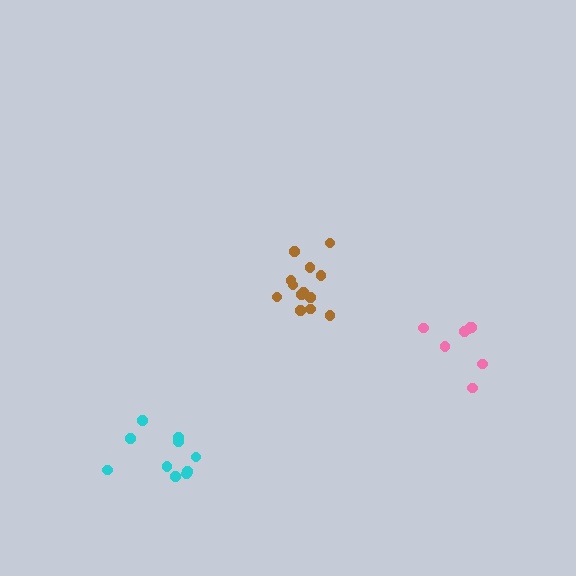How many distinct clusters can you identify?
There are 3 distinct clusters.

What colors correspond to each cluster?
The clusters are colored: pink, cyan, brown.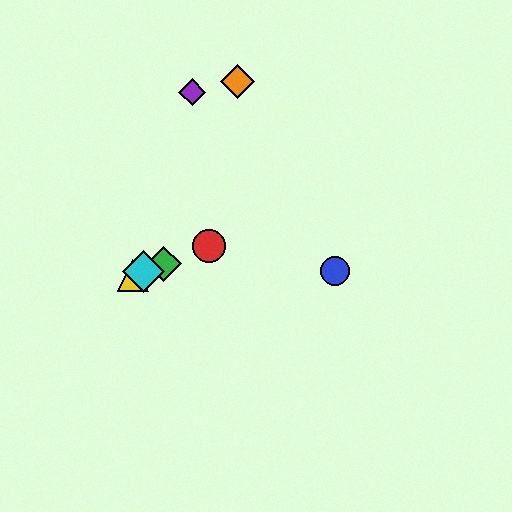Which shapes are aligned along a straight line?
The red circle, the green diamond, the yellow triangle, the cyan diamond are aligned along a straight line.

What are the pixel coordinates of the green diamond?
The green diamond is at (164, 264).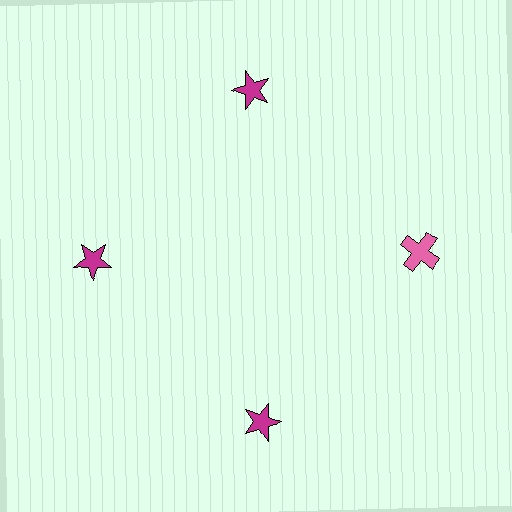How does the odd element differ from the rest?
It differs in both color (pink instead of magenta) and shape (cross instead of star).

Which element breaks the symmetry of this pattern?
The pink cross at roughly the 3 o'clock position breaks the symmetry. All other shapes are magenta stars.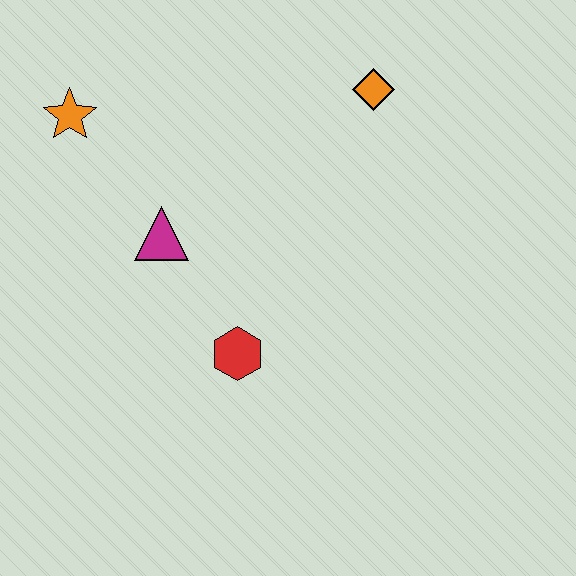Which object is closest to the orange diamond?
The magenta triangle is closest to the orange diamond.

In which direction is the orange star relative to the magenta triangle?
The orange star is above the magenta triangle.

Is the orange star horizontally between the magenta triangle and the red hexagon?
No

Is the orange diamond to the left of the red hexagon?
No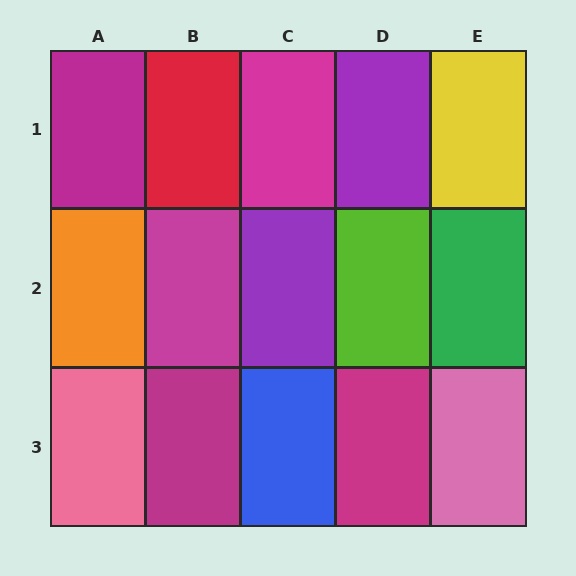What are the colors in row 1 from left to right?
Magenta, red, magenta, purple, yellow.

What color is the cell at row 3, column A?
Pink.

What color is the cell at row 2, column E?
Green.